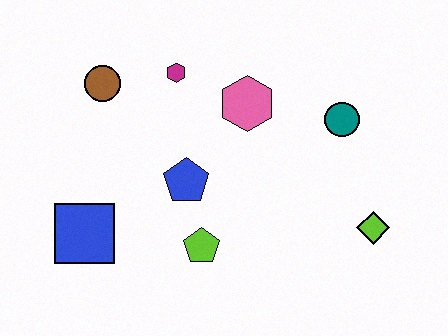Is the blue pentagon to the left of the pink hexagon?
Yes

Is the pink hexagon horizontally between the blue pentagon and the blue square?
No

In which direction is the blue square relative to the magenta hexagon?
The blue square is below the magenta hexagon.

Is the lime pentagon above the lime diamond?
No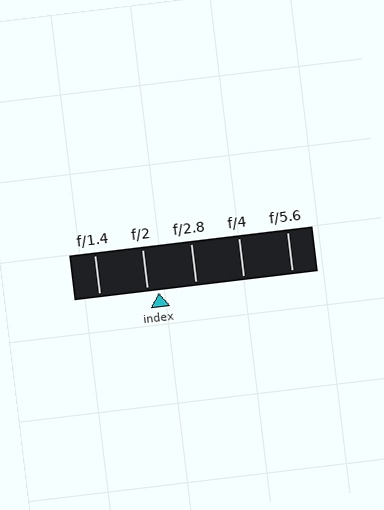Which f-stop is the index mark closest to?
The index mark is closest to f/2.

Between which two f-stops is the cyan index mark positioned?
The index mark is between f/2 and f/2.8.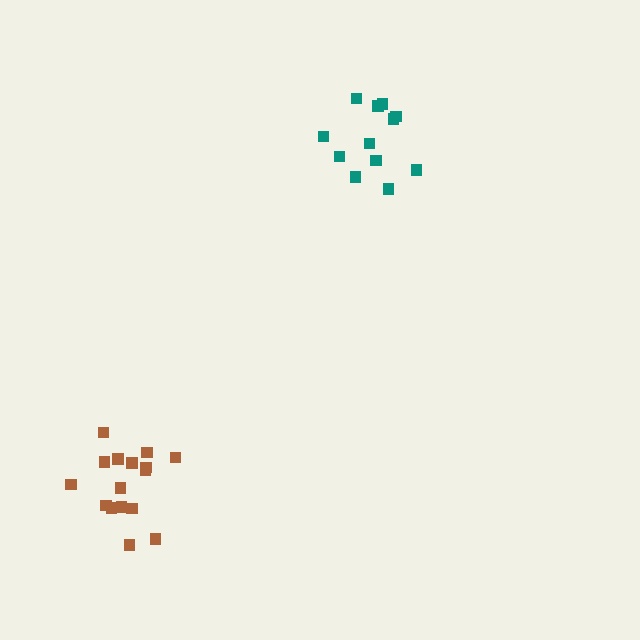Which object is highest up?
The teal cluster is topmost.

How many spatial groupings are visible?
There are 2 spatial groupings.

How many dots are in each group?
Group 1: 13 dots, Group 2: 16 dots (29 total).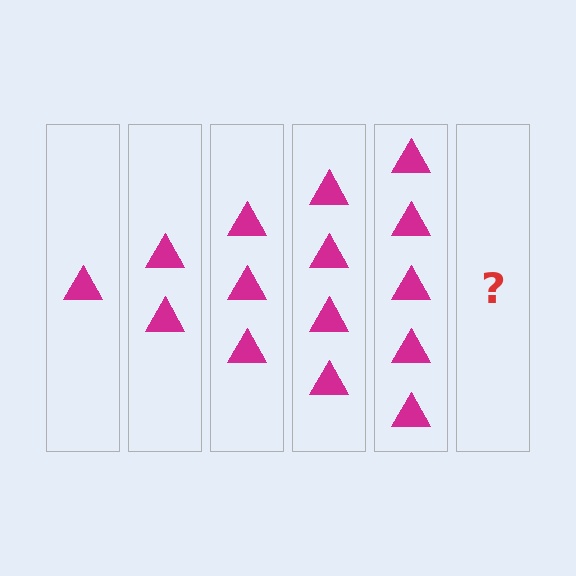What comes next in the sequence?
The next element should be 6 triangles.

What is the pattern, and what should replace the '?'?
The pattern is that each step adds one more triangle. The '?' should be 6 triangles.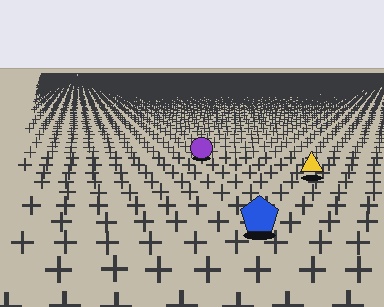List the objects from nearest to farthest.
From nearest to farthest: the blue pentagon, the yellow triangle, the purple circle.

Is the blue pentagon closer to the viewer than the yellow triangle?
Yes. The blue pentagon is closer — you can tell from the texture gradient: the ground texture is coarser near it.